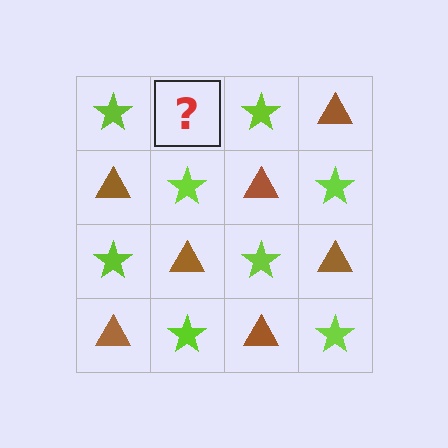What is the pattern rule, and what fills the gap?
The rule is that it alternates lime star and brown triangle in a checkerboard pattern. The gap should be filled with a brown triangle.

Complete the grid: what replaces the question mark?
The question mark should be replaced with a brown triangle.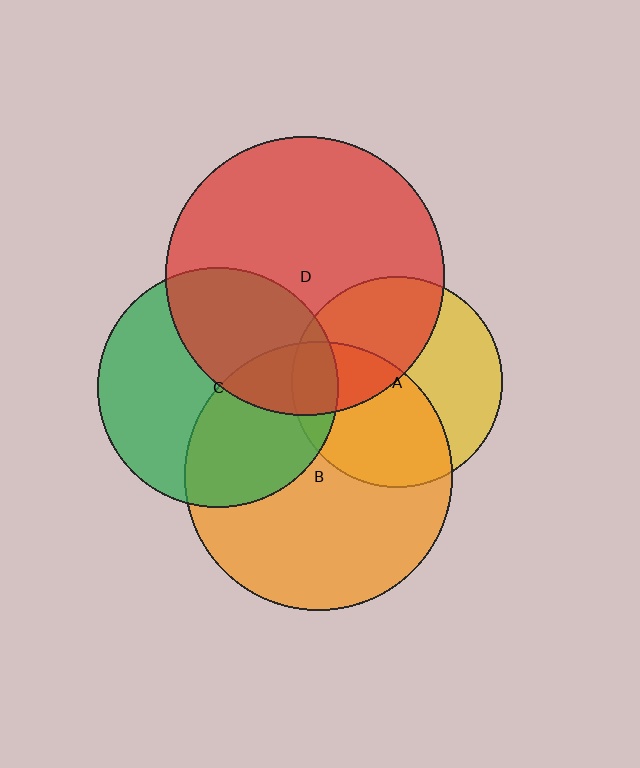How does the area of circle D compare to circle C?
Approximately 1.3 times.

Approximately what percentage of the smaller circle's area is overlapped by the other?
Approximately 40%.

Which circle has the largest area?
Circle D (red).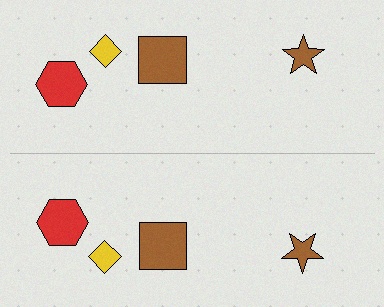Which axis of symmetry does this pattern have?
The pattern has a horizontal axis of symmetry running through the center of the image.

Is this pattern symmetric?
Yes, this pattern has bilateral (reflection) symmetry.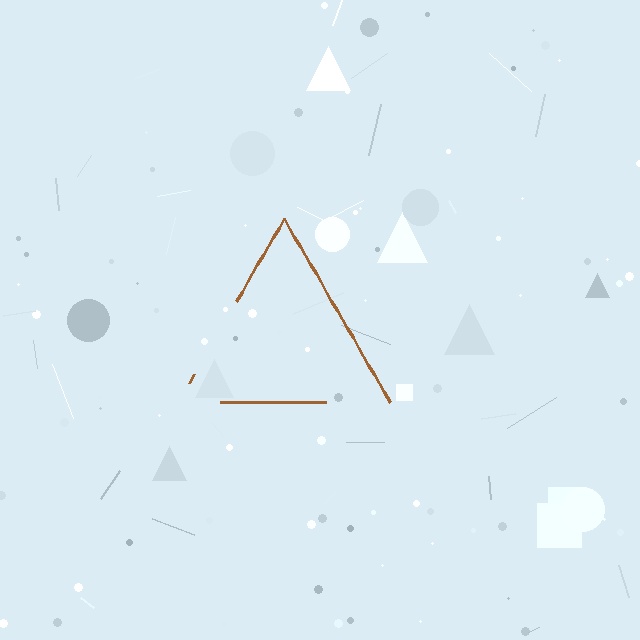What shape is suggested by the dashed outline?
The dashed outline suggests a triangle.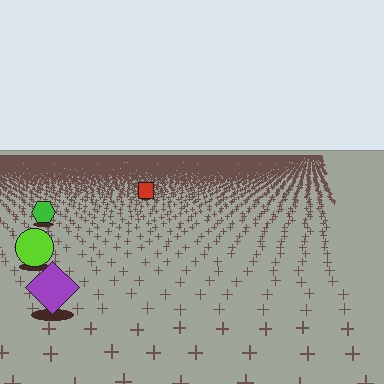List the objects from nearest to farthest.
From nearest to farthest: the purple diamond, the lime circle, the green hexagon, the red square.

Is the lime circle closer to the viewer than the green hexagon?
Yes. The lime circle is closer — you can tell from the texture gradient: the ground texture is coarser near it.